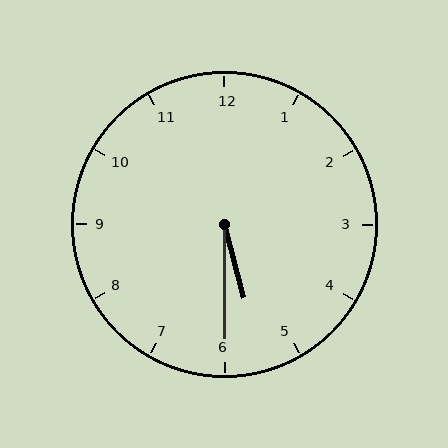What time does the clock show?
5:30.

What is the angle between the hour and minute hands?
Approximately 15 degrees.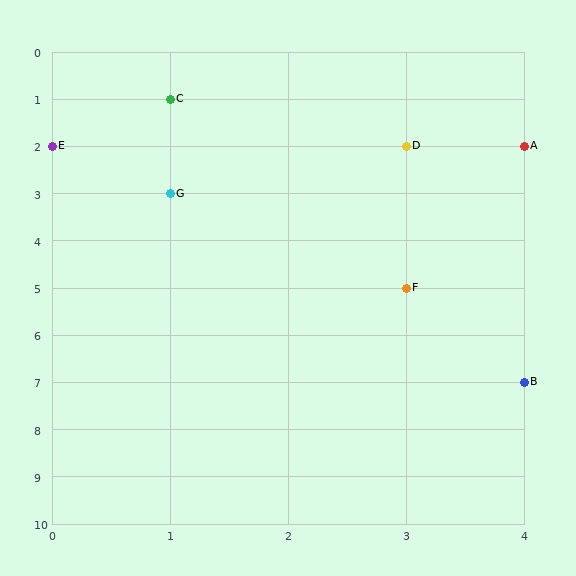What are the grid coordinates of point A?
Point A is at grid coordinates (4, 2).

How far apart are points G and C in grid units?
Points G and C are 2 rows apart.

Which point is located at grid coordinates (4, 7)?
Point B is at (4, 7).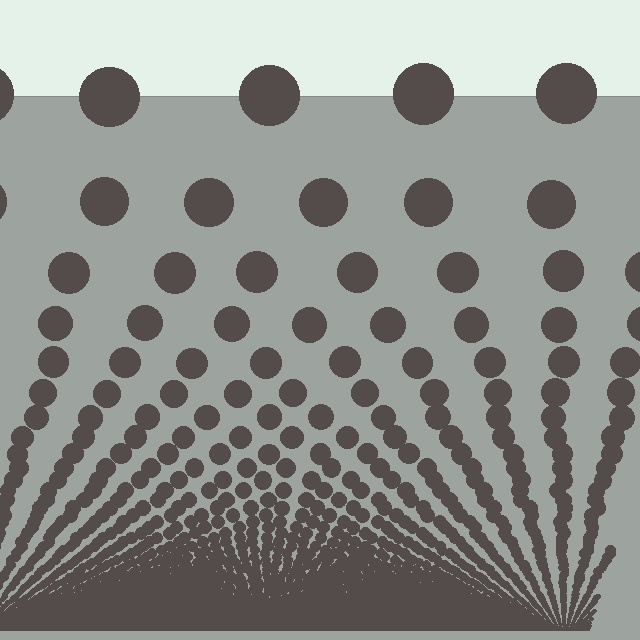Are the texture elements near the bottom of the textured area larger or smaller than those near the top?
Smaller. The gradient is inverted — elements near the bottom are smaller and denser.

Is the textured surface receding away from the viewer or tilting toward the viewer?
The surface appears to tilt toward the viewer. Texture elements get larger and sparser toward the top.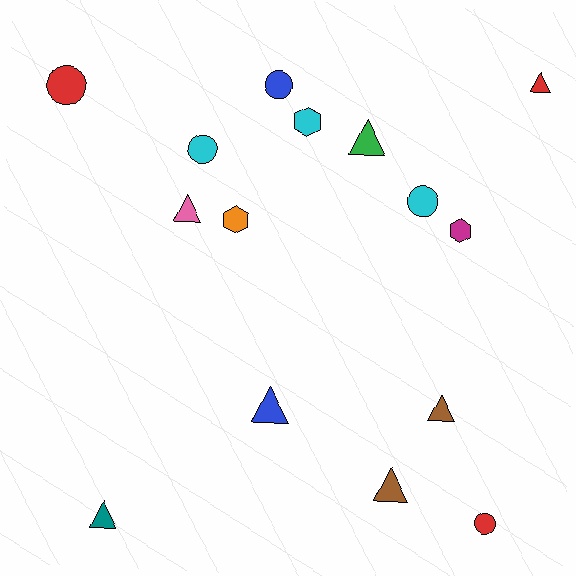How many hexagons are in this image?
There are 3 hexagons.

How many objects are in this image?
There are 15 objects.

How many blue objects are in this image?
There are 2 blue objects.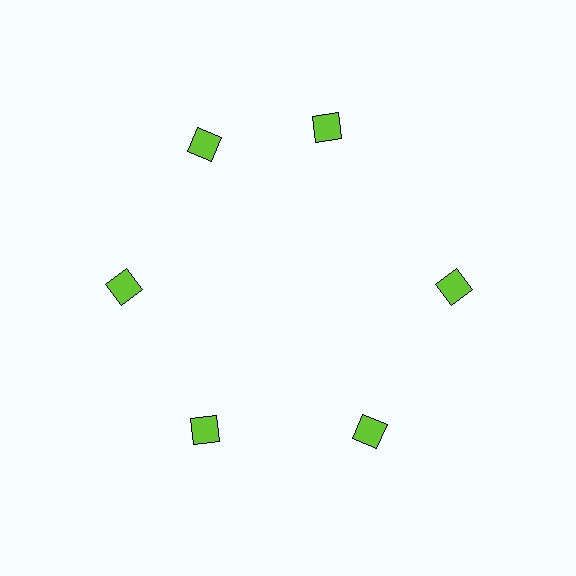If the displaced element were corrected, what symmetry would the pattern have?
It would have 6-fold rotational symmetry — the pattern would map onto itself every 60 degrees.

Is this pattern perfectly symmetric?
No. The 6 lime squares are arranged in a ring, but one element near the 1 o'clock position is rotated out of alignment along the ring, breaking the 6-fold rotational symmetry.